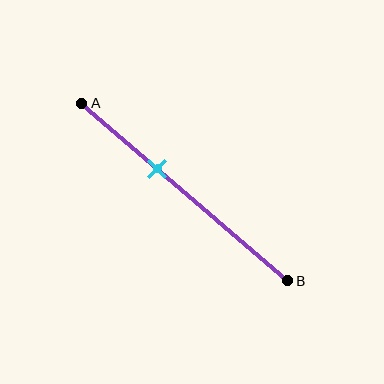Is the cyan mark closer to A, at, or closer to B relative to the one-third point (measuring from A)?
The cyan mark is closer to point B than the one-third point of segment AB.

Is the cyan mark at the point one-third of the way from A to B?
No, the mark is at about 35% from A, not at the 33% one-third point.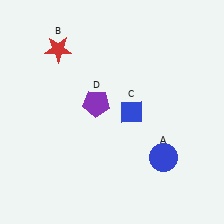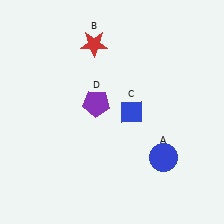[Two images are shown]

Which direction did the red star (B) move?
The red star (B) moved right.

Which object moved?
The red star (B) moved right.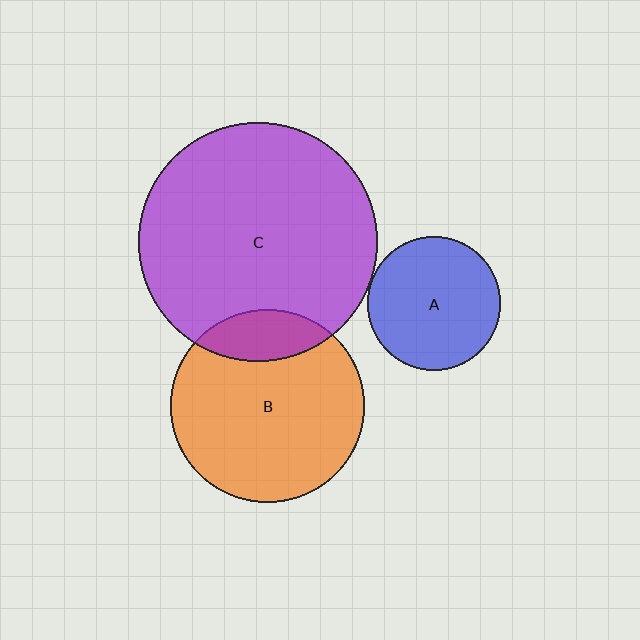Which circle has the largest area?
Circle C (purple).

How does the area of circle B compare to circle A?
Approximately 2.1 times.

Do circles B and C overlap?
Yes.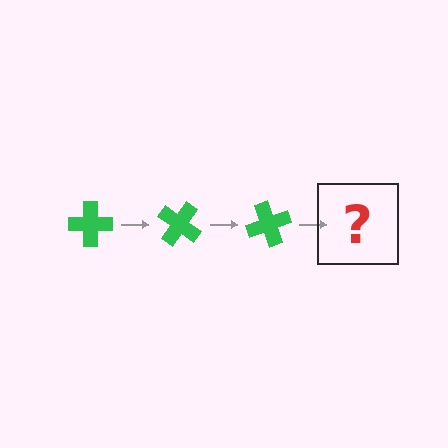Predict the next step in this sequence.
The next step is a green cross rotated 105 degrees.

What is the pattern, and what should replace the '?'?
The pattern is that the cross rotates 35 degrees each step. The '?' should be a green cross rotated 105 degrees.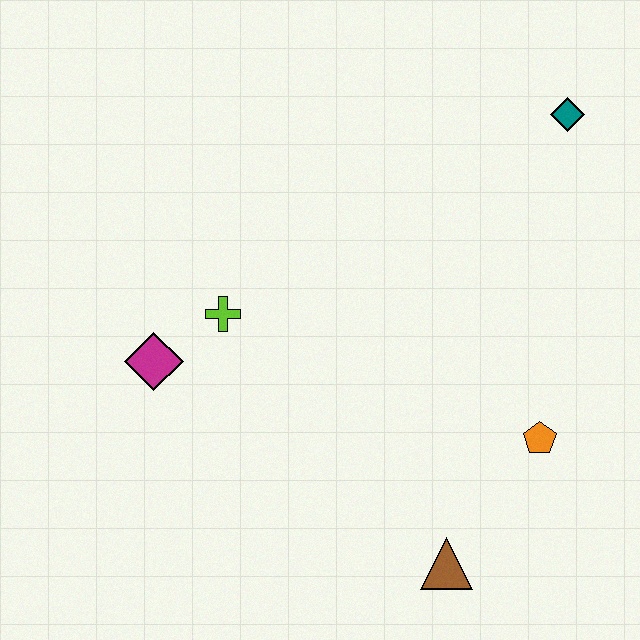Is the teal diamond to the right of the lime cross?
Yes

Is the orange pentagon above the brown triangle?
Yes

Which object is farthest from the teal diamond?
The magenta diamond is farthest from the teal diamond.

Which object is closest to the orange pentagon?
The brown triangle is closest to the orange pentagon.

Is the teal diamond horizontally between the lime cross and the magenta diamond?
No